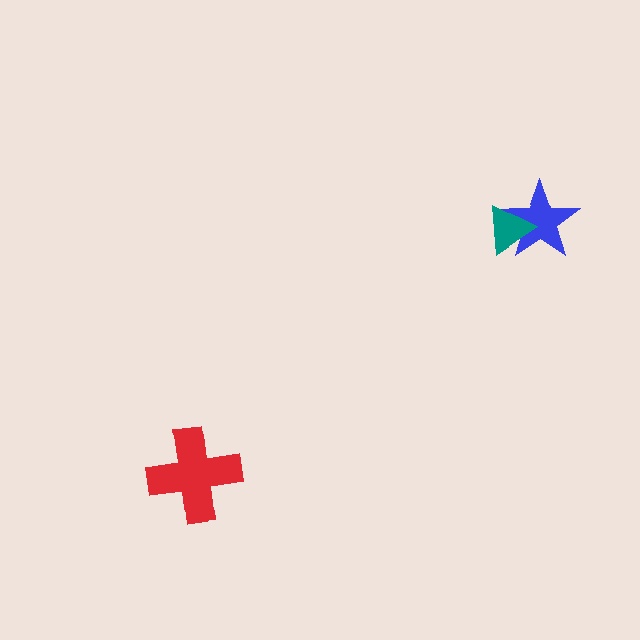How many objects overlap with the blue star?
1 object overlaps with the blue star.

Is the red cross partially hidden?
No, no other shape covers it.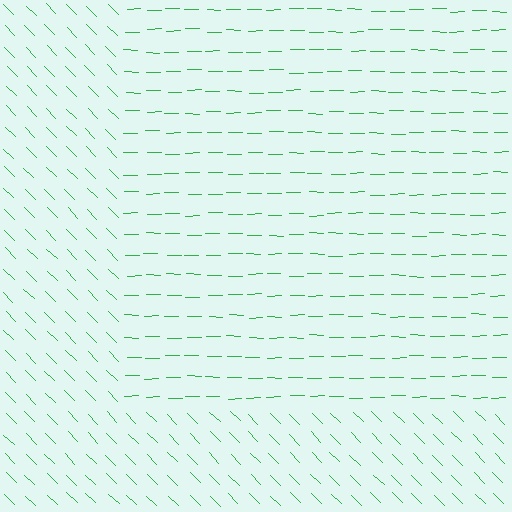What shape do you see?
I see a rectangle.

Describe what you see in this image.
The image is filled with small green line segments. A rectangle region in the image has lines oriented differently from the surrounding lines, creating a visible texture boundary.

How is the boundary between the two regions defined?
The boundary is defined purely by a change in line orientation (approximately 45 degrees difference). All lines are the same color and thickness.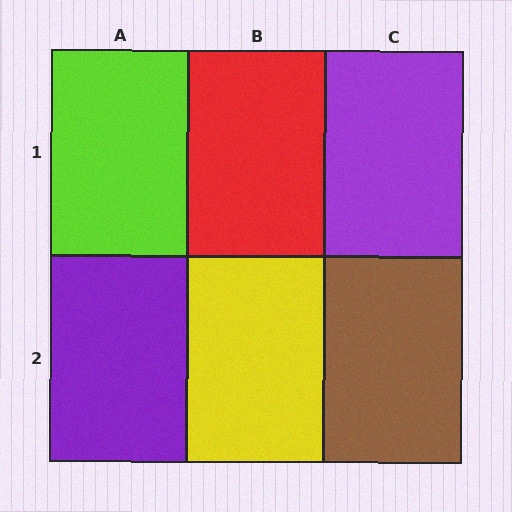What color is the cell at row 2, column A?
Purple.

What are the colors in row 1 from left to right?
Lime, red, purple.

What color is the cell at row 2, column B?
Yellow.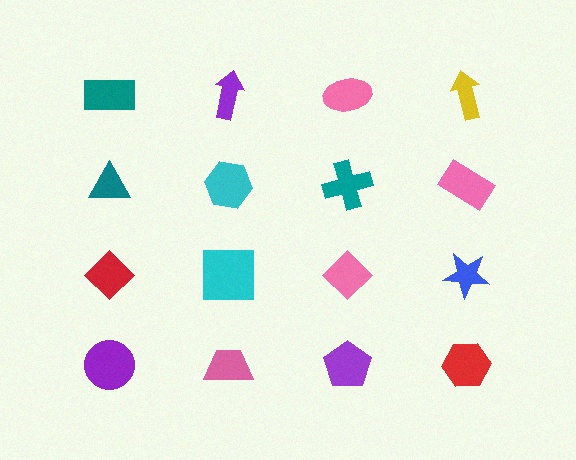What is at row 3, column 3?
A pink diamond.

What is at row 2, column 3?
A teal cross.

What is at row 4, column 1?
A purple circle.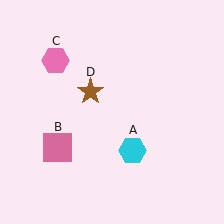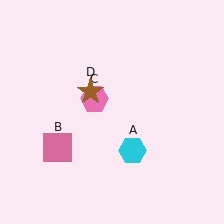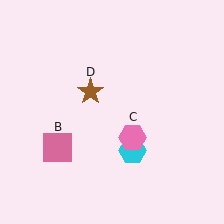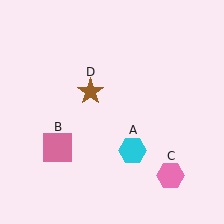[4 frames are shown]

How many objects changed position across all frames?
1 object changed position: pink hexagon (object C).